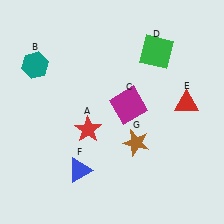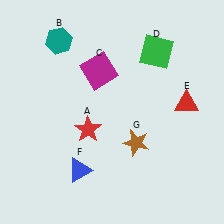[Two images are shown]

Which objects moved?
The objects that moved are: the teal hexagon (B), the magenta square (C).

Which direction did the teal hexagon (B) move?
The teal hexagon (B) moved up.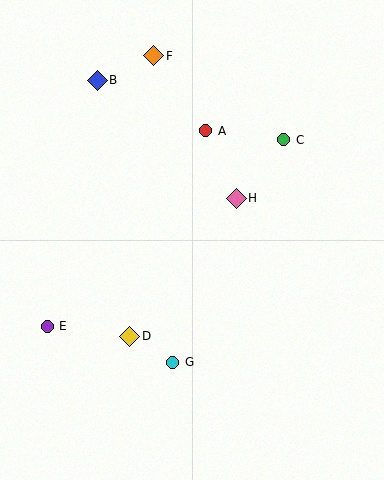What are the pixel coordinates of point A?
Point A is at (206, 131).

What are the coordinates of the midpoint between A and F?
The midpoint between A and F is at (180, 93).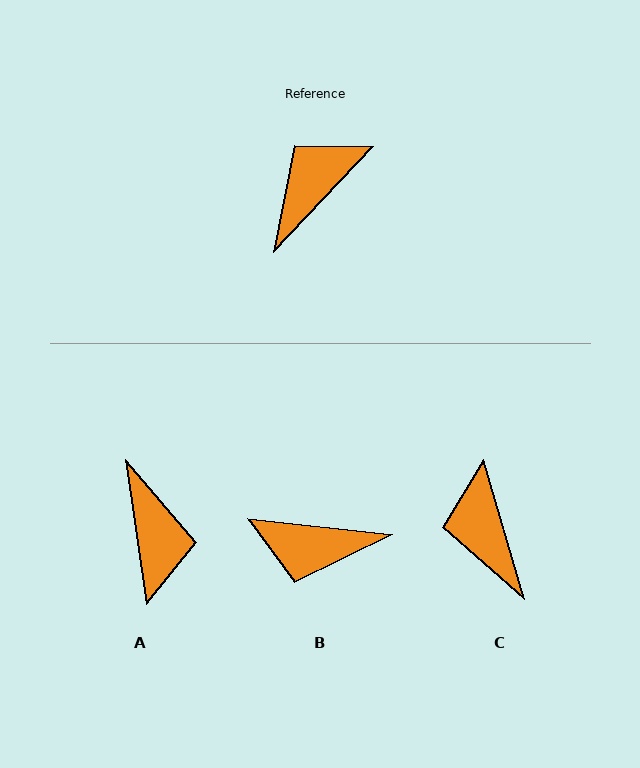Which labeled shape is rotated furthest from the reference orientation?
A, about 129 degrees away.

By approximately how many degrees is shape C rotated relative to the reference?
Approximately 60 degrees counter-clockwise.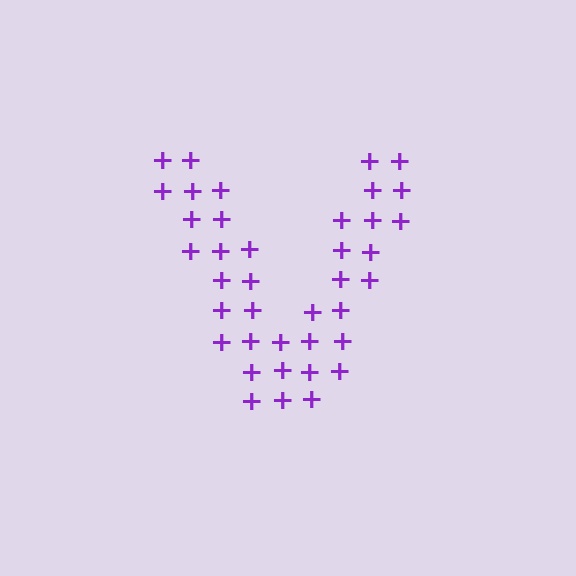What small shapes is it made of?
It is made of small plus signs.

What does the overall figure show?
The overall figure shows the letter V.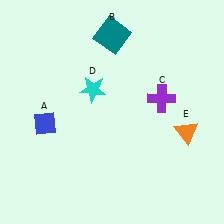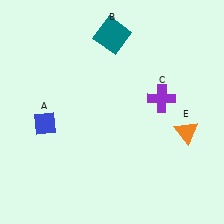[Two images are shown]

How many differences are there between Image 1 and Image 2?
There is 1 difference between the two images.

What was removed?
The cyan star (D) was removed in Image 2.